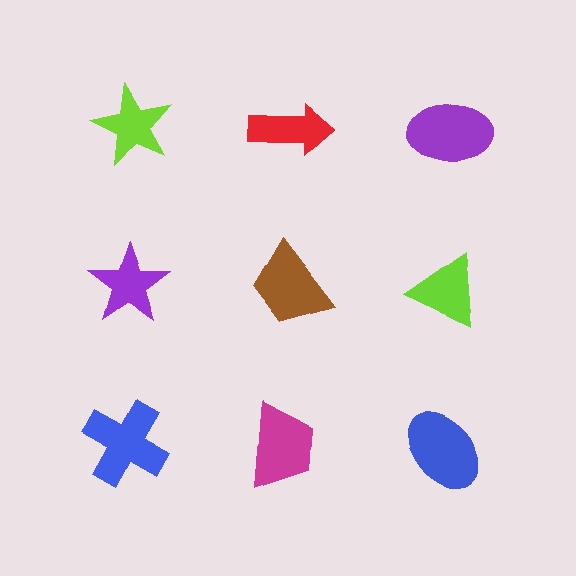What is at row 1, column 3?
A purple ellipse.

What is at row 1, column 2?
A red arrow.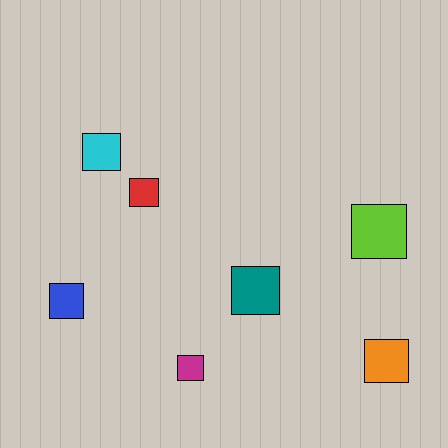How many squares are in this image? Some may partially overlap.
There are 7 squares.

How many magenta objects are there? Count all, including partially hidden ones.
There is 1 magenta object.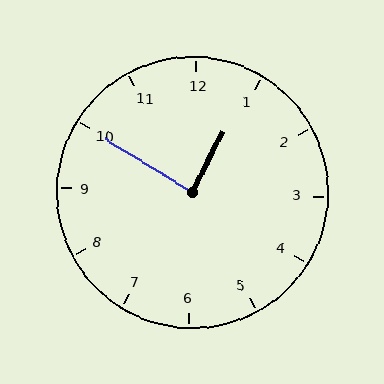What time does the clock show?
12:50.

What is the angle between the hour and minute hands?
Approximately 85 degrees.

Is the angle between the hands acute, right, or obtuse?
It is right.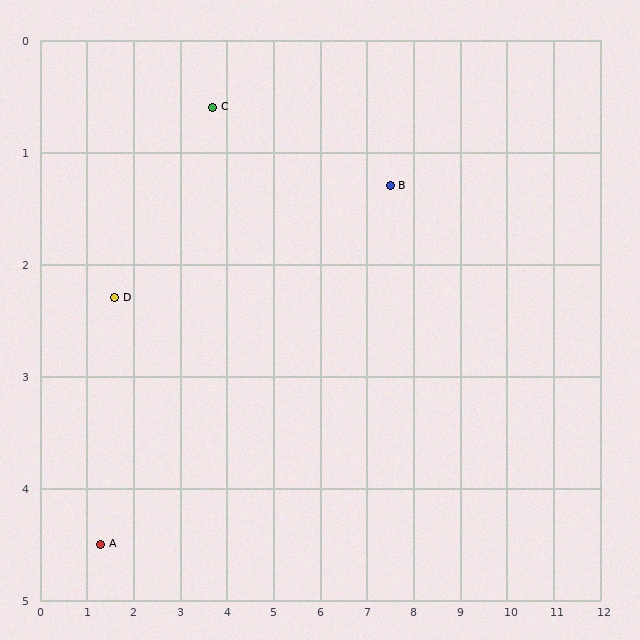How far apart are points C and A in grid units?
Points C and A are about 4.6 grid units apart.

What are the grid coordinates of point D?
Point D is at approximately (1.6, 2.3).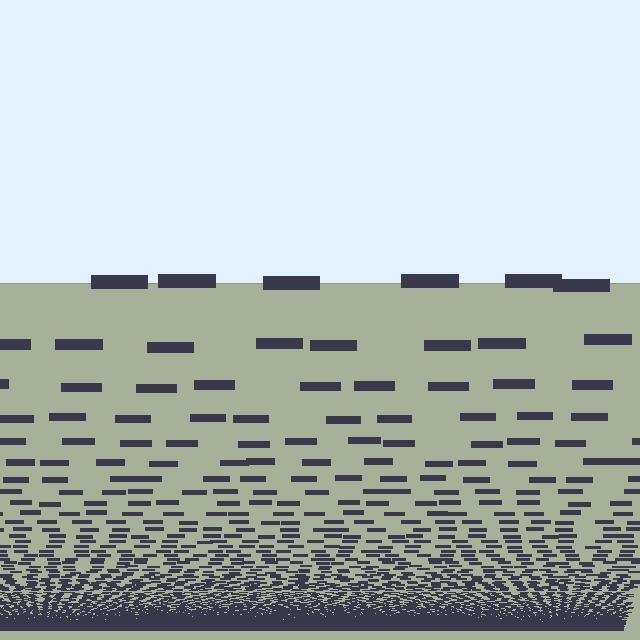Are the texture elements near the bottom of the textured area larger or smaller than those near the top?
Smaller. The gradient is inverted — elements near the bottom are smaller and denser.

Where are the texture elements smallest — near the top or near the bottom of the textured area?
Near the bottom.